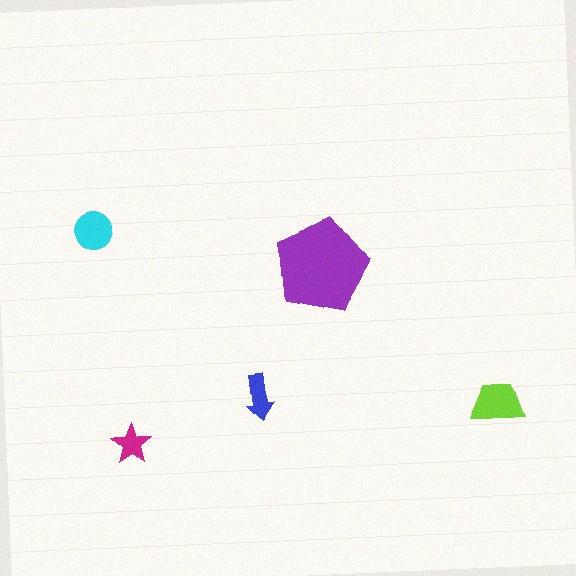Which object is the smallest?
The magenta star.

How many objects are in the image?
There are 5 objects in the image.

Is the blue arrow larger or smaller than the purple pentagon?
Smaller.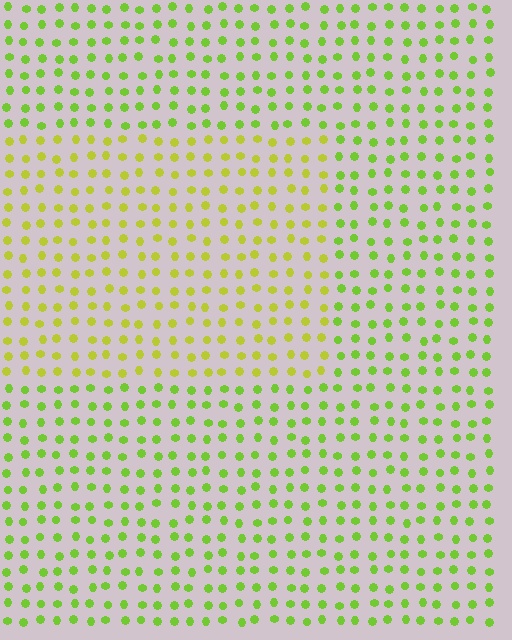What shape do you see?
I see a rectangle.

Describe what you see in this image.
The image is filled with small lime elements in a uniform arrangement. A rectangle-shaped region is visible where the elements are tinted to a slightly different hue, forming a subtle color boundary.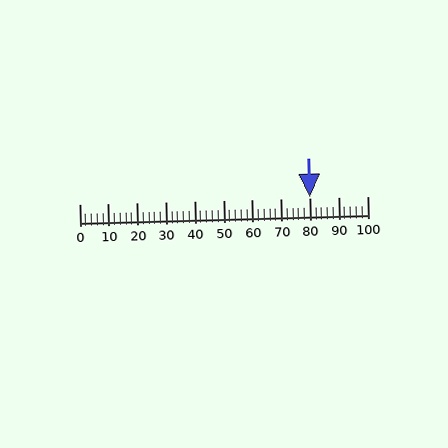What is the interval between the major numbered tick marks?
The major tick marks are spaced 10 units apart.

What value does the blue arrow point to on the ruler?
The blue arrow points to approximately 80.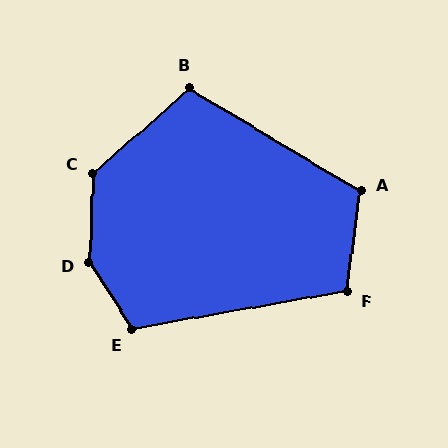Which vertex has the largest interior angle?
D, at approximately 145 degrees.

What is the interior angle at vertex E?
Approximately 112 degrees (obtuse).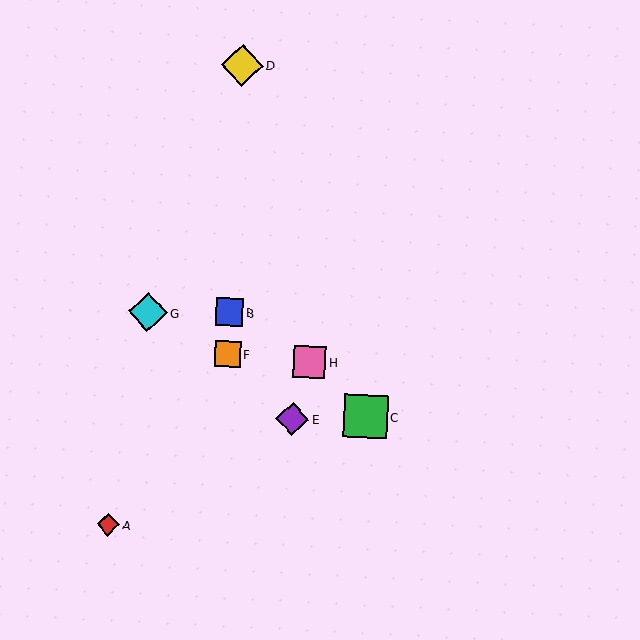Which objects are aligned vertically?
Objects B, D, F are aligned vertically.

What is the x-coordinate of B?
Object B is at x≈230.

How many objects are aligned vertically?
3 objects (B, D, F) are aligned vertically.